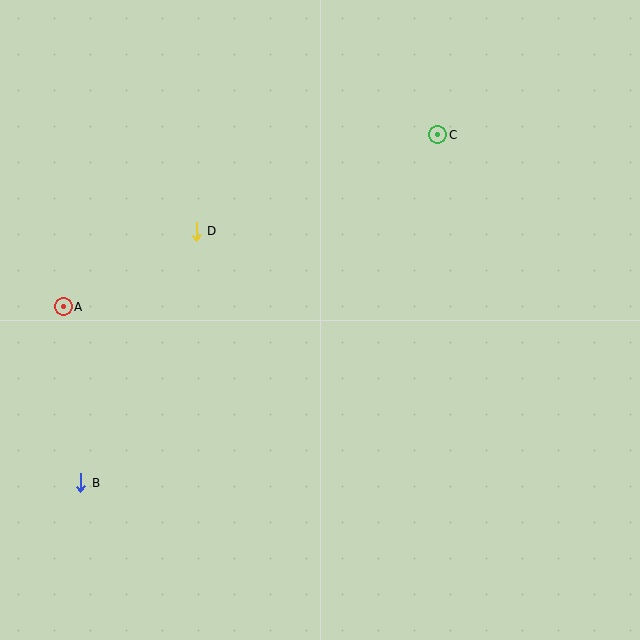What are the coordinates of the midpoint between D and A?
The midpoint between D and A is at (130, 269).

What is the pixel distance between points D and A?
The distance between D and A is 153 pixels.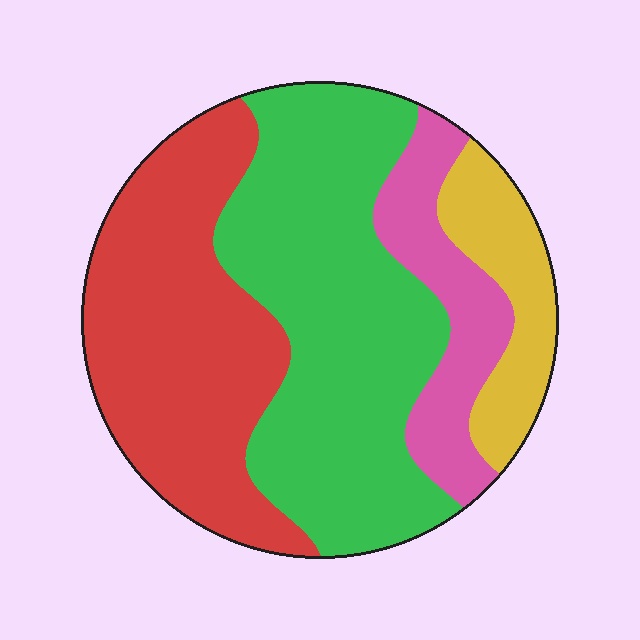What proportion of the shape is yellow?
Yellow covers around 10% of the shape.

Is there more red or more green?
Green.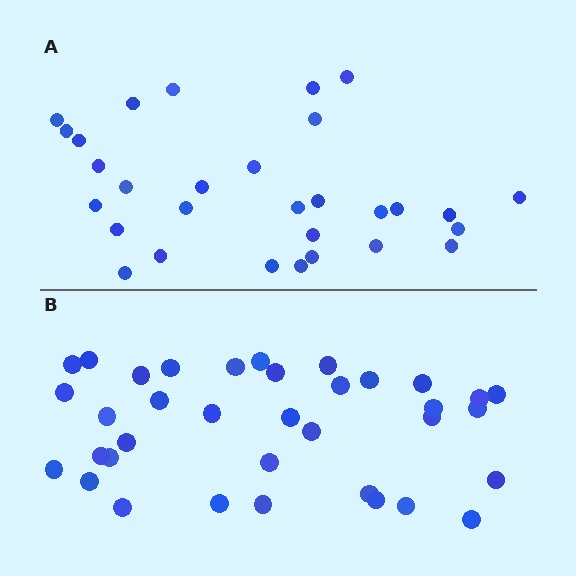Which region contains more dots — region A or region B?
Region B (the bottom region) has more dots.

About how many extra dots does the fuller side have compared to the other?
Region B has about 6 more dots than region A.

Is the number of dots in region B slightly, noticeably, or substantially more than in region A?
Region B has only slightly more — the two regions are fairly close. The ratio is roughly 1.2 to 1.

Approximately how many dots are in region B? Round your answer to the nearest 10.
About 40 dots. (The exact count is 36, which rounds to 40.)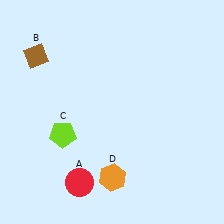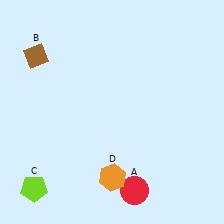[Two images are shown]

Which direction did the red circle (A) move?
The red circle (A) moved right.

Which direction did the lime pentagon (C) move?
The lime pentagon (C) moved down.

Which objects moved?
The objects that moved are: the red circle (A), the lime pentagon (C).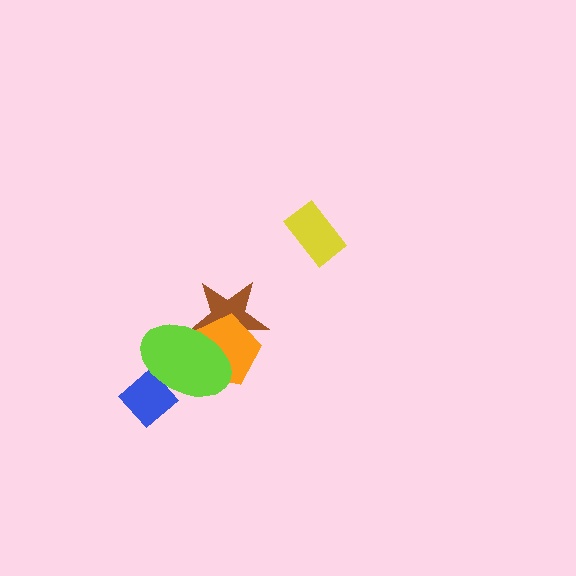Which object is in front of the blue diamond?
The lime ellipse is in front of the blue diamond.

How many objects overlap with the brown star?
2 objects overlap with the brown star.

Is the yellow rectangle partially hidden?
No, no other shape covers it.